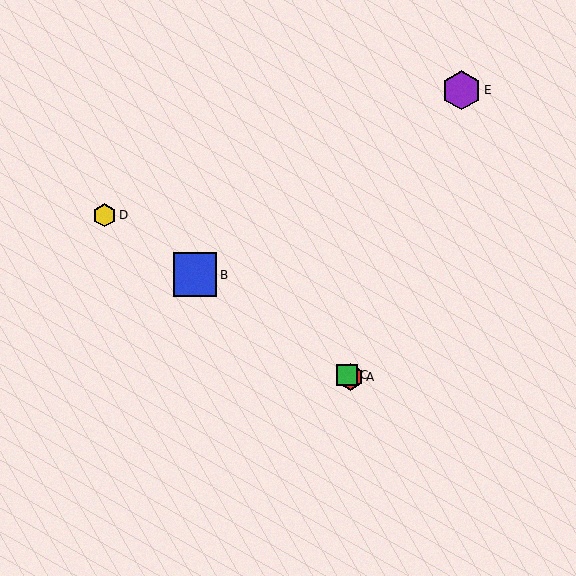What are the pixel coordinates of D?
Object D is at (105, 215).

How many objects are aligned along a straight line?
4 objects (A, B, C, D) are aligned along a straight line.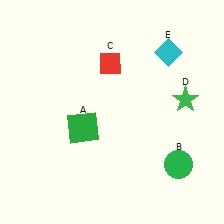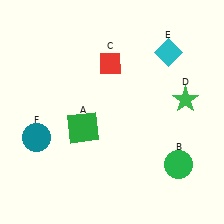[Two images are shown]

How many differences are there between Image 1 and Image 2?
There is 1 difference between the two images.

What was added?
A teal circle (F) was added in Image 2.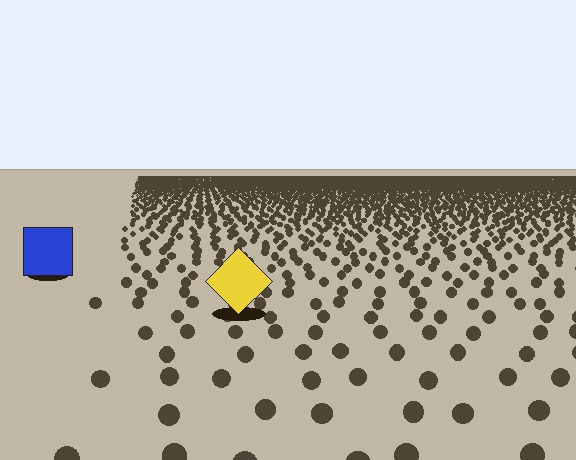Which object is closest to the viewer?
The yellow diamond is closest. The texture marks near it are larger and more spread out.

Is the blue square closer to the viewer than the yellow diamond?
No. The yellow diamond is closer — you can tell from the texture gradient: the ground texture is coarser near it.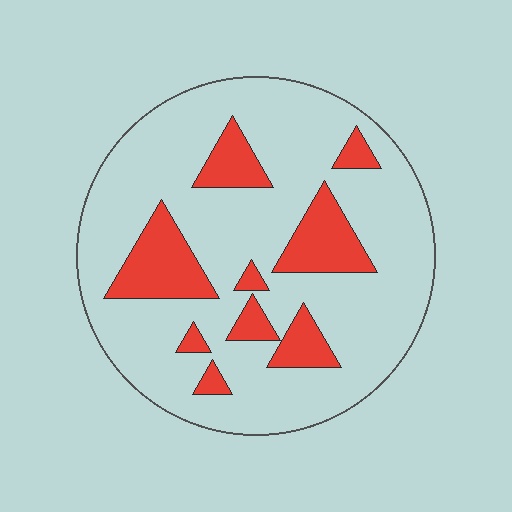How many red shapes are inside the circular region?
9.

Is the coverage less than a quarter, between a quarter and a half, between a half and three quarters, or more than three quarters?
Less than a quarter.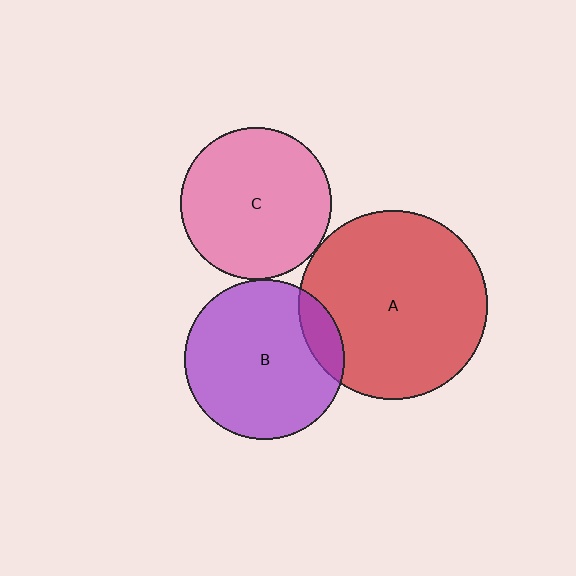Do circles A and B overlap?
Yes.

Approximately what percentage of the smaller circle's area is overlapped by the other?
Approximately 15%.